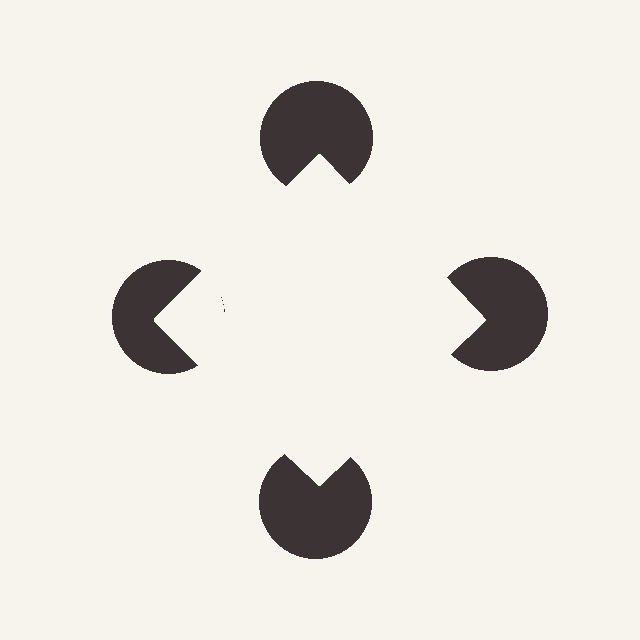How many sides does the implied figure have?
4 sides.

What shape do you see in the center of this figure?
An illusory square — its edges are inferred from the aligned wedge cuts in the pac-man discs, not physically drawn.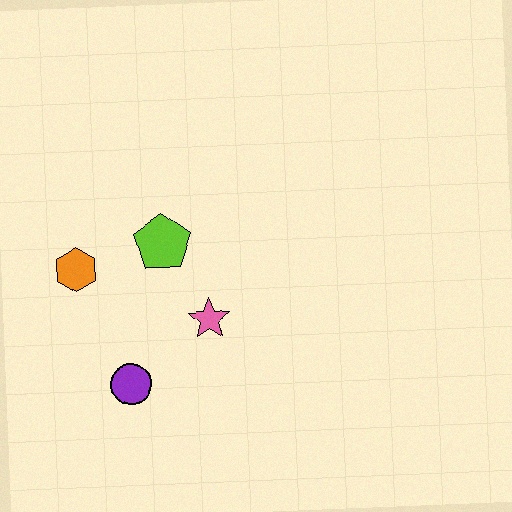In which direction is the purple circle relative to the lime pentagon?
The purple circle is below the lime pentagon.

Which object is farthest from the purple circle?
The lime pentagon is farthest from the purple circle.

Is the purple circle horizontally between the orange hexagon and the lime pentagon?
Yes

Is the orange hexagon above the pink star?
Yes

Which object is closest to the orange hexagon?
The lime pentagon is closest to the orange hexagon.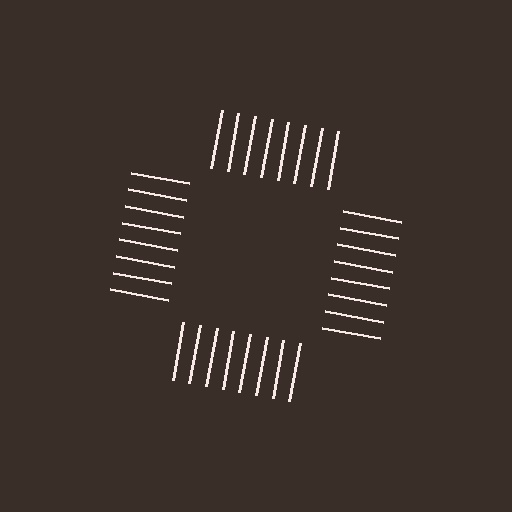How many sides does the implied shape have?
4 sides — the line-ends trace a square.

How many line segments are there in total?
32 — 8 along each of the 4 edges.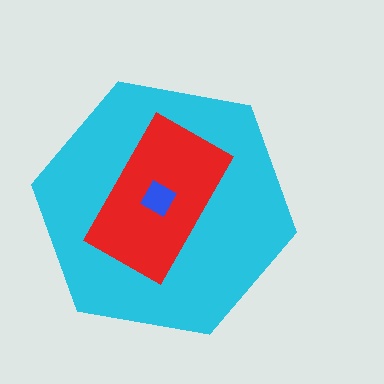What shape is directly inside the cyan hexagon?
The red rectangle.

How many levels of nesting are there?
3.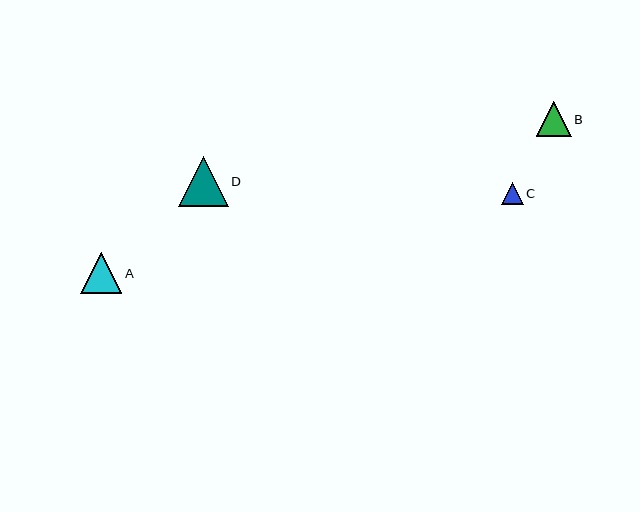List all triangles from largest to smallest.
From largest to smallest: D, A, B, C.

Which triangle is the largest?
Triangle D is the largest with a size of approximately 50 pixels.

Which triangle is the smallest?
Triangle C is the smallest with a size of approximately 22 pixels.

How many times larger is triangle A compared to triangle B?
Triangle A is approximately 1.2 times the size of triangle B.